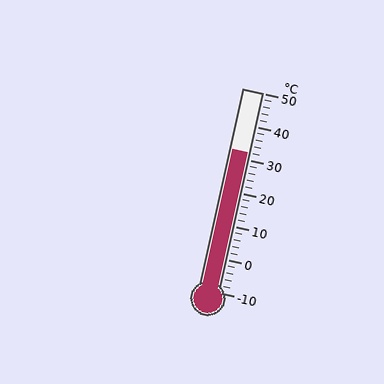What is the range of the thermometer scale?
The thermometer scale ranges from -10°C to 50°C.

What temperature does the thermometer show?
The thermometer shows approximately 32°C.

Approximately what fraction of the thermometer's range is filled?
The thermometer is filled to approximately 70% of its range.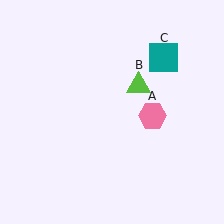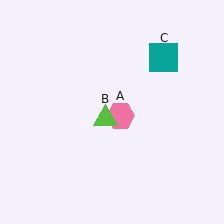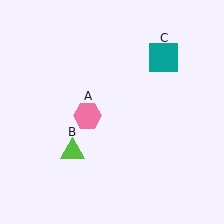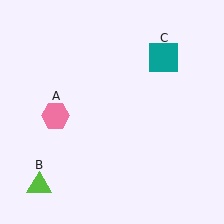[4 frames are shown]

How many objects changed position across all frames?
2 objects changed position: pink hexagon (object A), lime triangle (object B).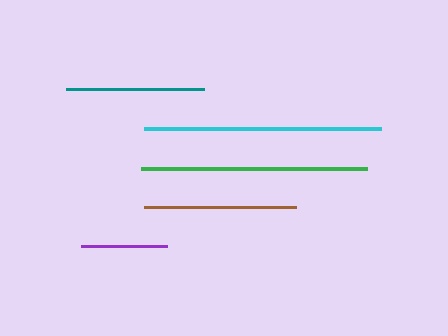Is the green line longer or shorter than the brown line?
The green line is longer than the brown line.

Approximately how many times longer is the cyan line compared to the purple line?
The cyan line is approximately 2.7 times the length of the purple line.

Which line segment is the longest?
The cyan line is the longest at approximately 236 pixels.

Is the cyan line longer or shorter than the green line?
The cyan line is longer than the green line.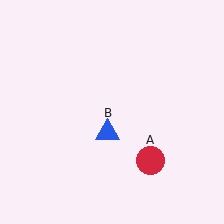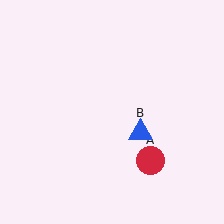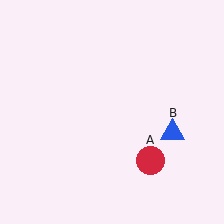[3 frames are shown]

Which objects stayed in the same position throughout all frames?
Red circle (object A) remained stationary.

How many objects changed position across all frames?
1 object changed position: blue triangle (object B).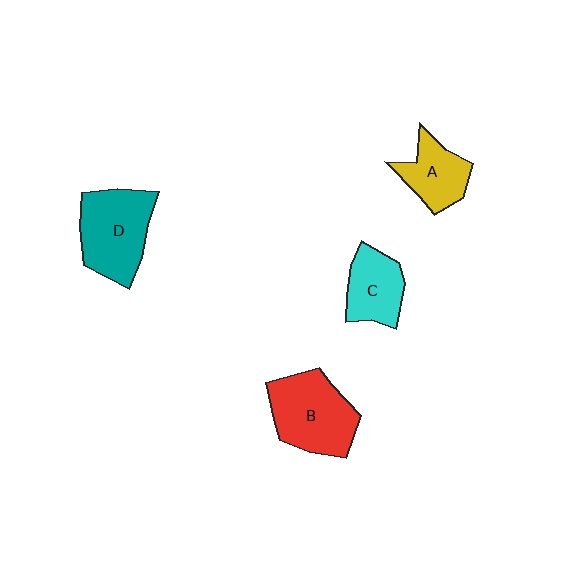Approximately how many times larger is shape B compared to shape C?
Approximately 1.5 times.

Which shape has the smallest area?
Shape A (yellow).